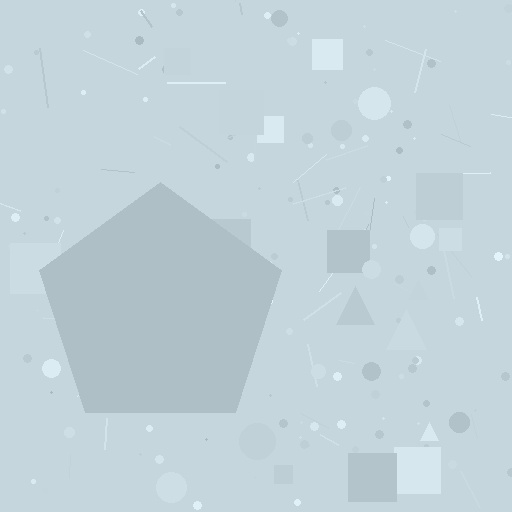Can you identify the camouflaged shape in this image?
The camouflaged shape is a pentagon.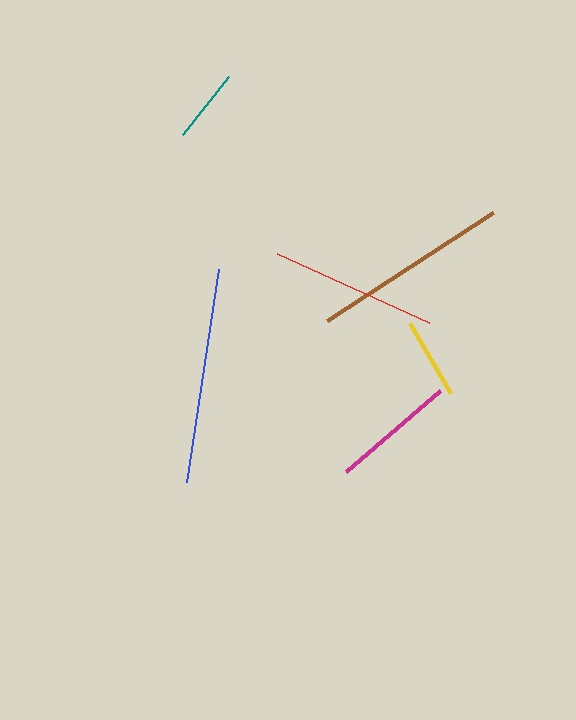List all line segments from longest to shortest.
From longest to shortest: blue, brown, red, magenta, yellow, teal.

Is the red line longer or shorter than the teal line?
The red line is longer than the teal line.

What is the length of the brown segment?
The brown segment is approximately 198 pixels long.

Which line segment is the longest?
The blue line is the longest at approximately 215 pixels.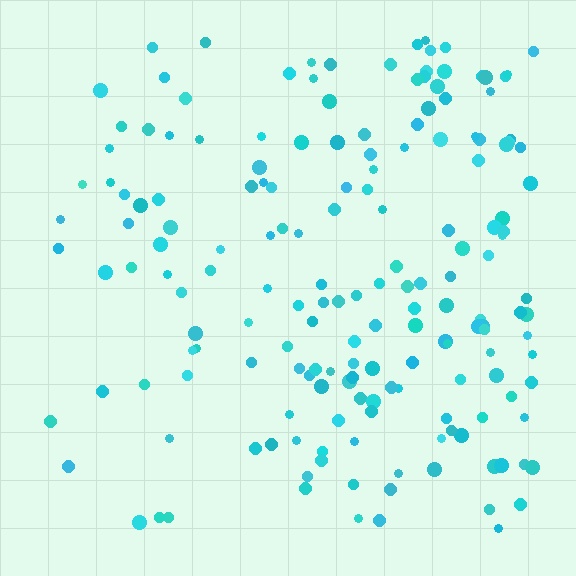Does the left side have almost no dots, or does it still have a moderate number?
Still a moderate number, just noticeably fewer than the right.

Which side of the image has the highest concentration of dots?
The right.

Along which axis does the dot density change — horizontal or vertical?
Horizontal.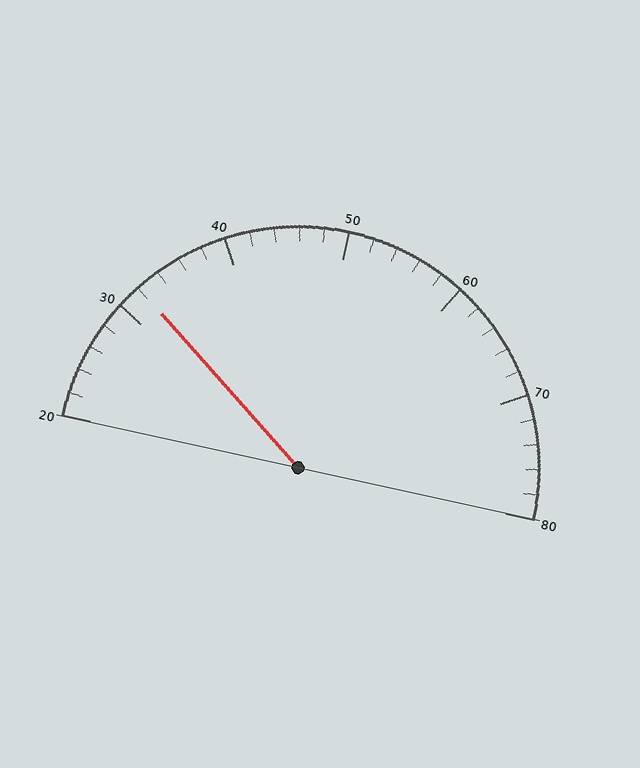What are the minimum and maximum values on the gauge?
The gauge ranges from 20 to 80.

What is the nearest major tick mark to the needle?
The nearest major tick mark is 30.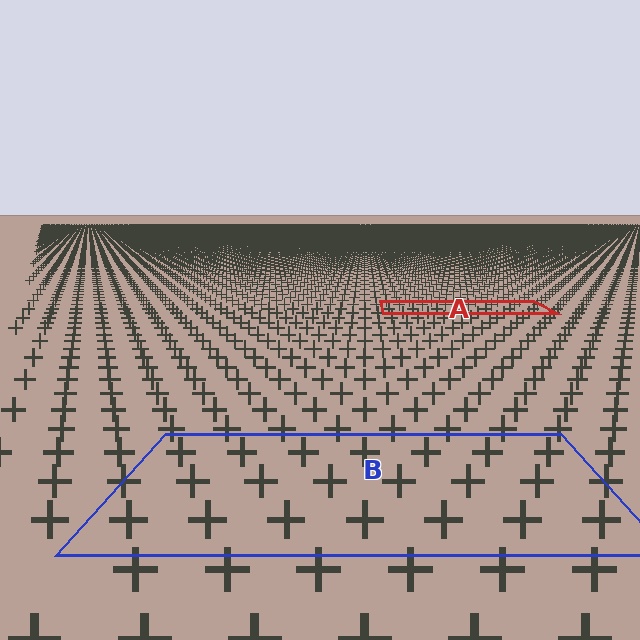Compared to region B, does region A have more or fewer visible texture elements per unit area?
Region A has more texture elements per unit area — they are packed more densely because it is farther away.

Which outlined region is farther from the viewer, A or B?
Region A is farther from the viewer — the texture elements inside it appear smaller and more densely packed.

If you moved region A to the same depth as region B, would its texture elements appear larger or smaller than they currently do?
They would appear larger. At a closer depth, the same texture elements are projected at a bigger on-screen size.